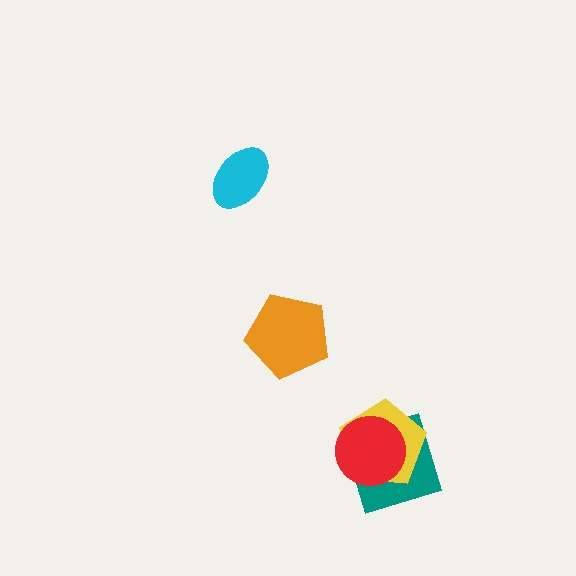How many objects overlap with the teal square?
2 objects overlap with the teal square.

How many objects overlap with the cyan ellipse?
0 objects overlap with the cyan ellipse.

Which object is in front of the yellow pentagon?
The red circle is in front of the yellow pentagon.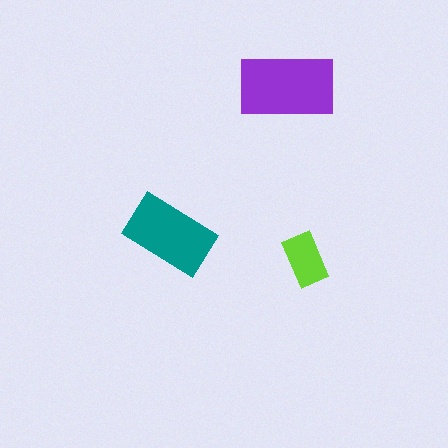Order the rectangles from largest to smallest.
the purple one, the teal one, the lime one.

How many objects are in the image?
There are 3 objects in the image.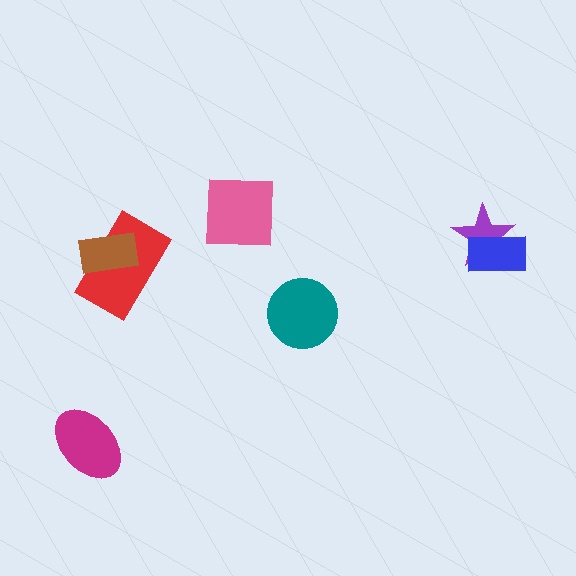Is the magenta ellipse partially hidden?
No, no other shape covers it.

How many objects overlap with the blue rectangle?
1 object overlaps with the blue rectangle.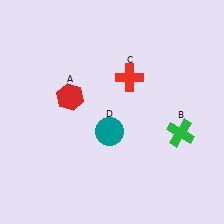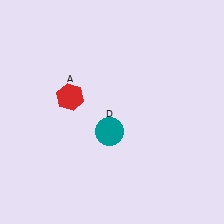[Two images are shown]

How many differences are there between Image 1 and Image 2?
There are 2 differences between the two images.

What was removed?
The red cross (C), the green cross (B) were removed in Image 2.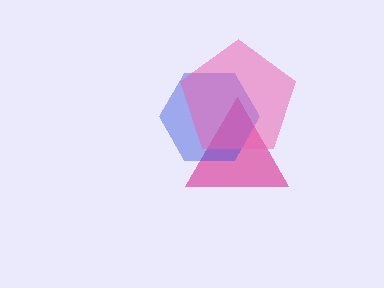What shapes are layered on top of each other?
The layered shapes are: a magenta triangle, a blue hexagon, a pink pentagon.